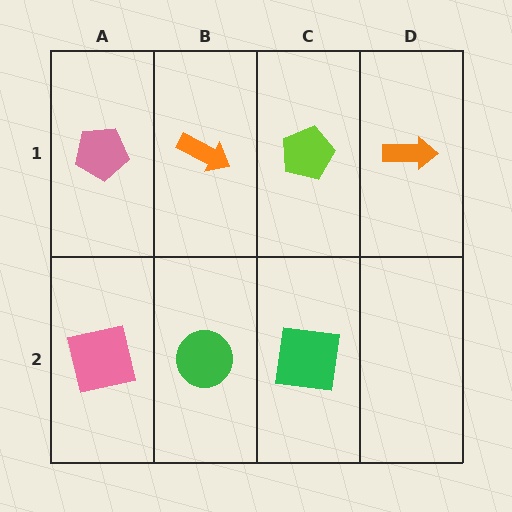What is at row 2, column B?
A green circle.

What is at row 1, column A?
A pink pentagon.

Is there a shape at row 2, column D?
No, that cell is empty.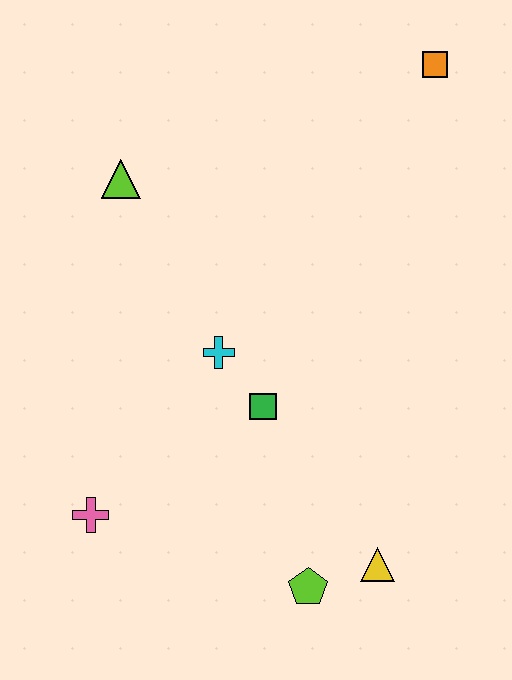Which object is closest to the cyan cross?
The green square is closest to the cyan cross.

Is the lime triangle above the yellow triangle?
Yes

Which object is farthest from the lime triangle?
The yellow triangle is farthest from the lime triangle.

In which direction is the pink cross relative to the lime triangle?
The pink cross is below the lime triangle.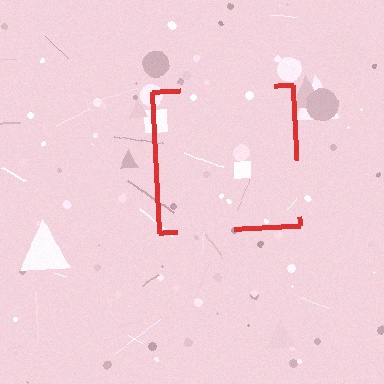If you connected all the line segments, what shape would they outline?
They would outline a square.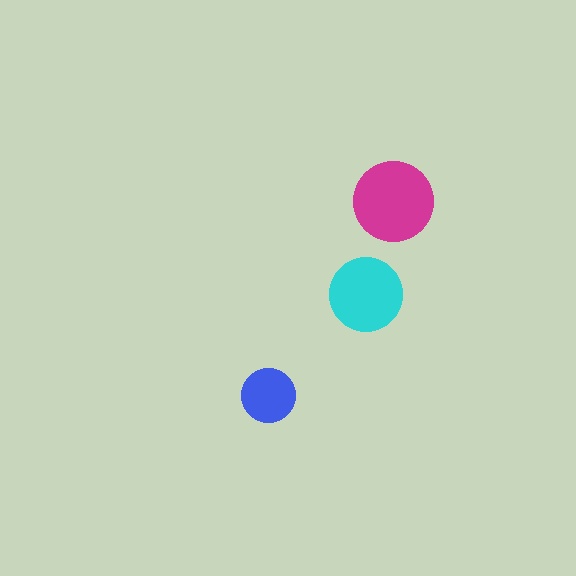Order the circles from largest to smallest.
the magenta one, the cyan one, the blue one.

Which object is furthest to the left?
The blue circle is leftmost.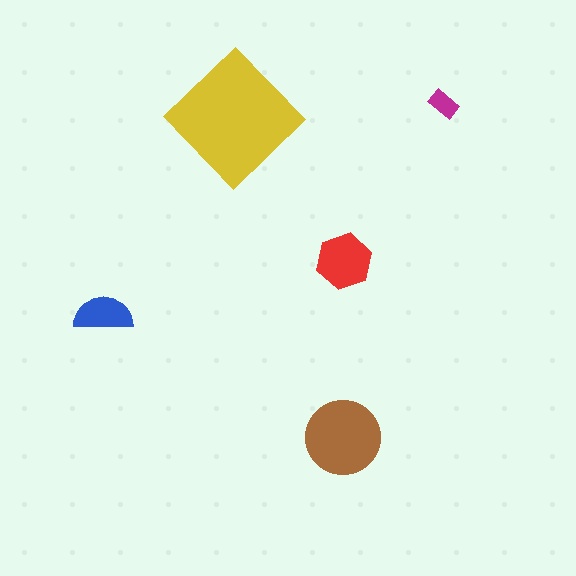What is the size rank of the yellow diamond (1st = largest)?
1st.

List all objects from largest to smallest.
The yellow diamond, the brown circle, the red hexagon, the blue semicircle, the magenta rectangle.